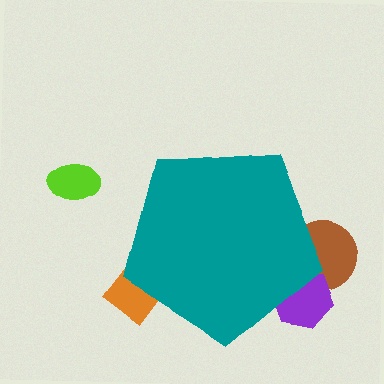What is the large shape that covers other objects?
A teal pentagon.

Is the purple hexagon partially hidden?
Yes, the purple hexagon is partially hidden behind the teal pentagon.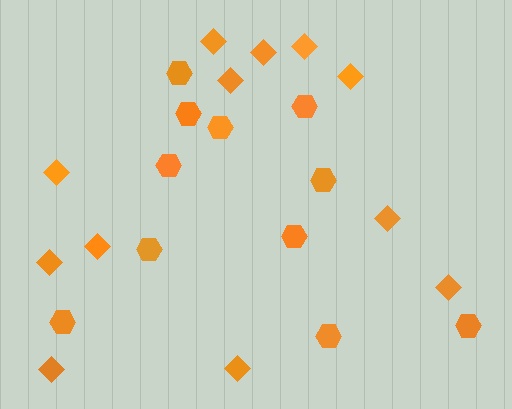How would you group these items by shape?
There are 2 groups: one group of hexagons (11) and one group of diamonds (12).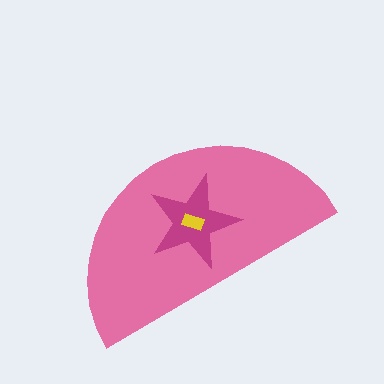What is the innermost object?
The yellow rectangle.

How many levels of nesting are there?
3.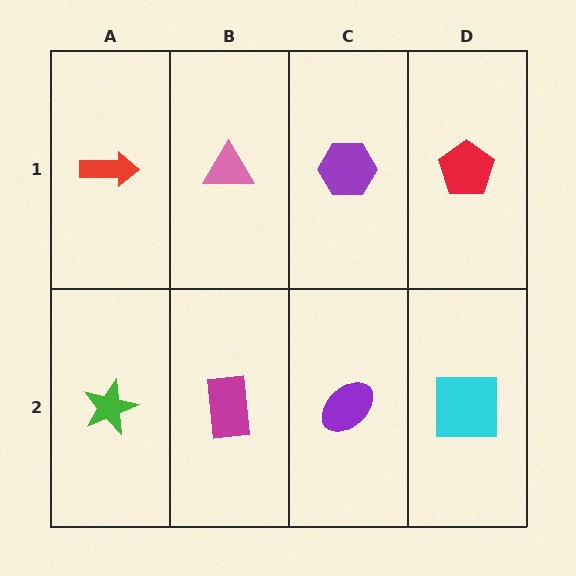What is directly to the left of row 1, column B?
A red arrow.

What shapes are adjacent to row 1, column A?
A green star (row 2, column A), a pink triangle (row 1, column B).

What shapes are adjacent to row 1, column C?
A purple ellipse (row 2, column C), a pink triangle (row 1, column B), a red pentagon (row 1, column D).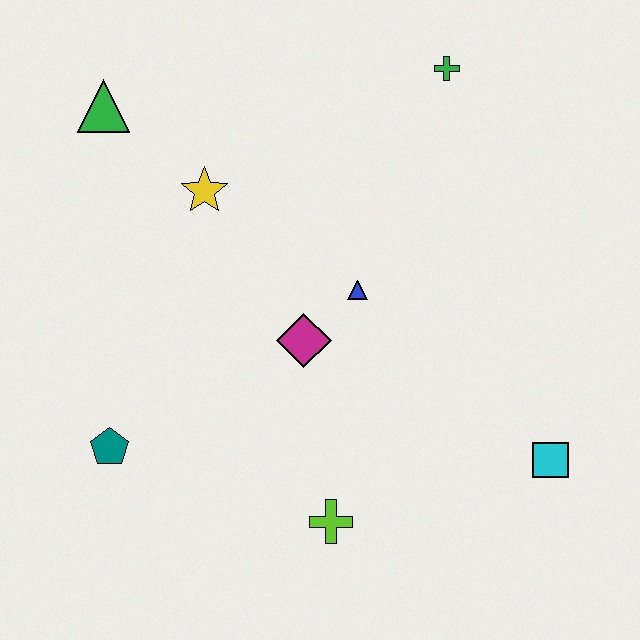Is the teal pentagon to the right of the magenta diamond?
No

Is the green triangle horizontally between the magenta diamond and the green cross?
No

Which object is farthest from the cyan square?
The green triangle is farthest from the cyan square.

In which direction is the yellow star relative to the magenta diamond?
The yellow star is above the magenta diamond.